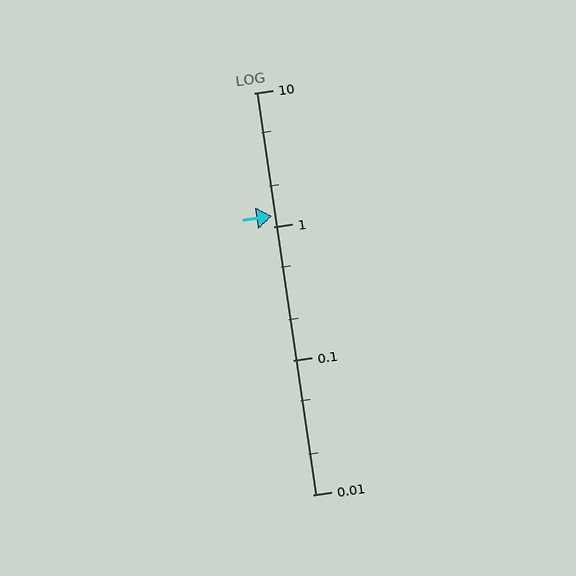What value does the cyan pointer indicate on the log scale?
The pointer indicates approximately 1.2.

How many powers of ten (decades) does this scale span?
The scale spans 3 decades, from 0.01 to 10.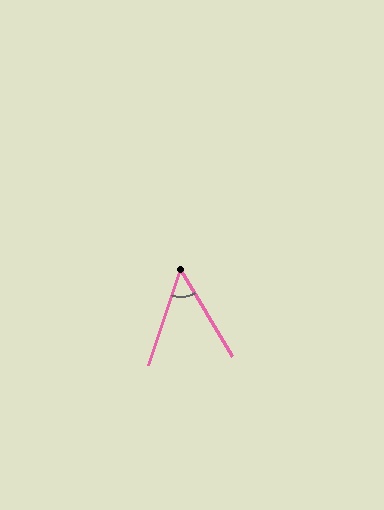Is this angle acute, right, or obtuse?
It is acute.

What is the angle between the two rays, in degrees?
Approximately 49 degrees.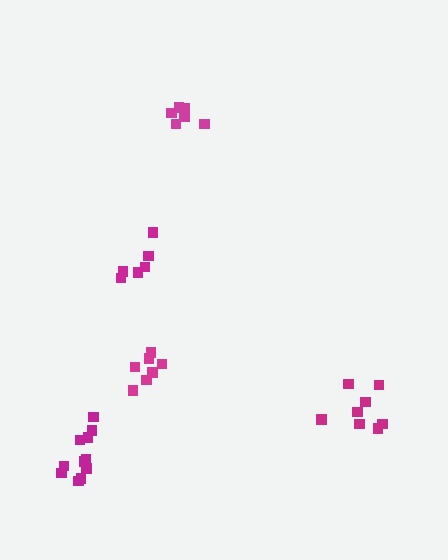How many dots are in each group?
Group 1: 6 dots, Group 2: 6 dots, Group 3: 8 dots, Group 4: 11 dots, Group 5: 7 dots (38 total).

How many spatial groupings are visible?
There are 5 spatial groupings.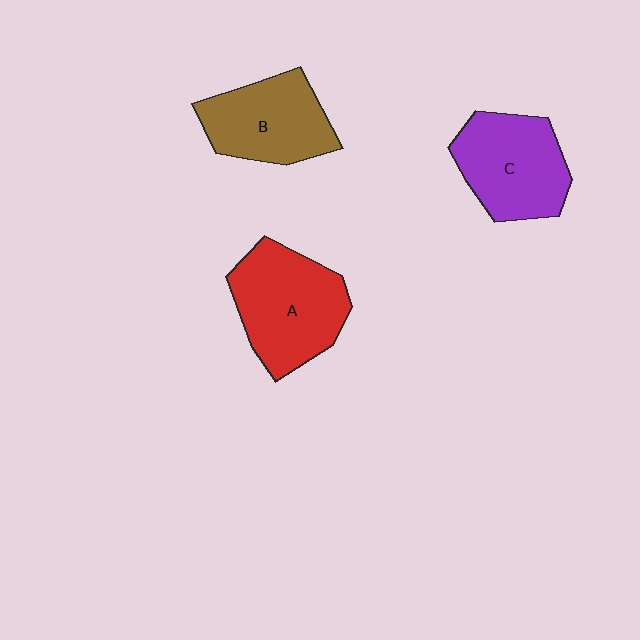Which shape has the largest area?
Shape A (red).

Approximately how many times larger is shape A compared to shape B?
Approximately 1.2 times.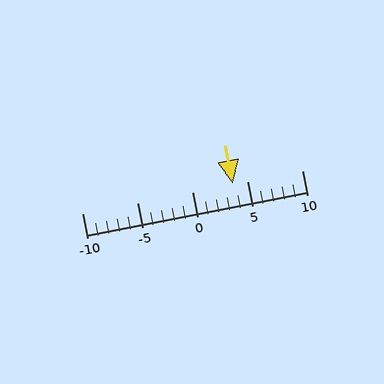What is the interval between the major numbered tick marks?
The major tick marks are spaced 5 units apart.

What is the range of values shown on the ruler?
The ruler shows values from -10 to 10.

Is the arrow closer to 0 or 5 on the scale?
The arrow is closer to 5.